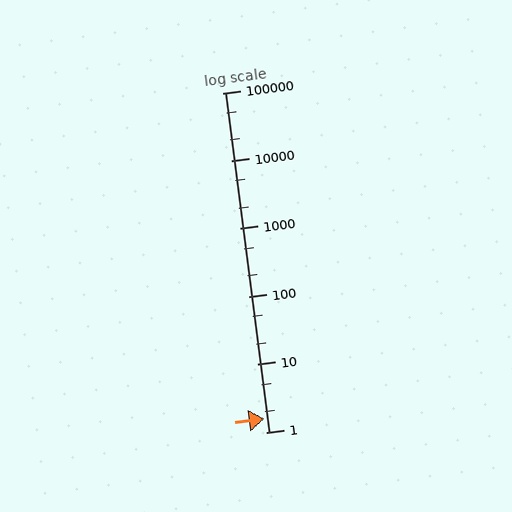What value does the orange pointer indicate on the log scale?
The pointer indicates approximately 1.6.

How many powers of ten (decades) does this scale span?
The scale spans 5 decades, from 1 to 100000.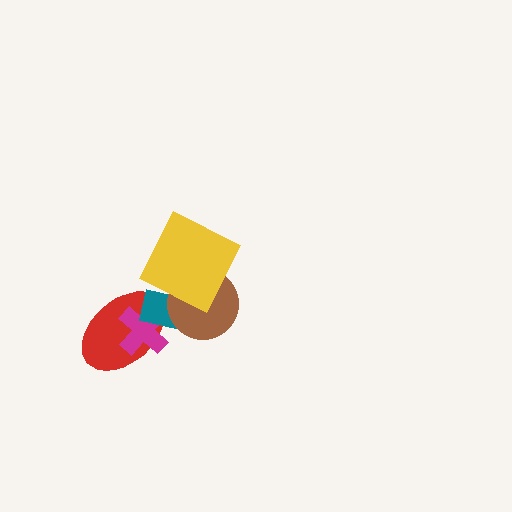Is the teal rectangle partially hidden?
Yes, it is partially covered by another shape.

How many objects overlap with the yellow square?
2 objects overlap with the yellow square.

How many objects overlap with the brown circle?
2 objects overlap with the brown circle.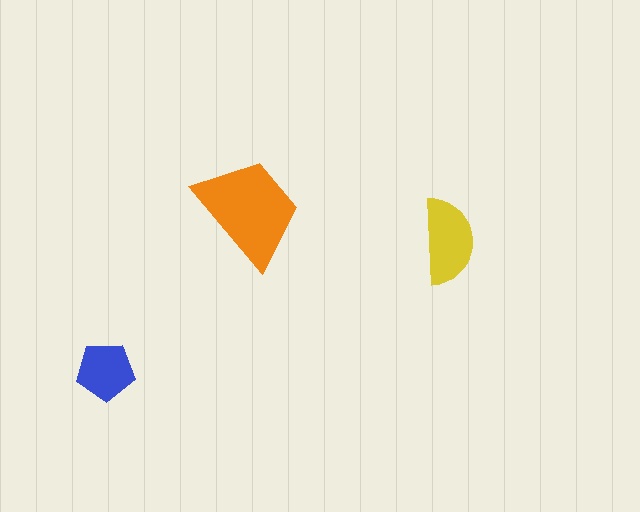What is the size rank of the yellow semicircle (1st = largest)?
2nd.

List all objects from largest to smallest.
The orange trapezoid, the yellow semicircle, the blue pentagon.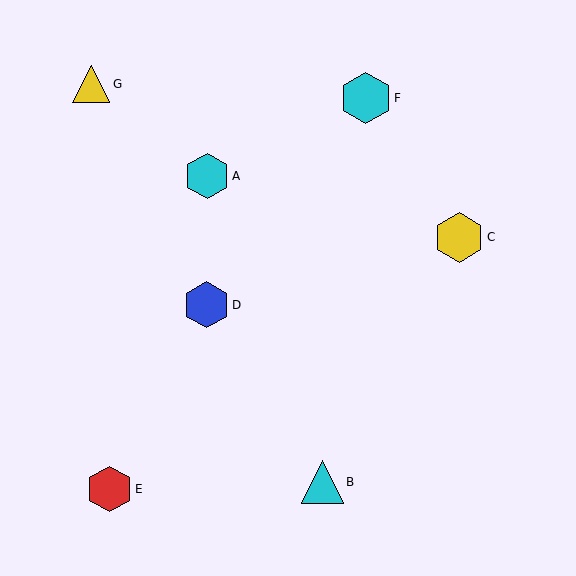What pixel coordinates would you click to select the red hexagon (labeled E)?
Click at (109, 489) to select the red hexagon E.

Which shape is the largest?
The cyan hexagon (labeled F) is the largest.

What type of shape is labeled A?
Shape A is a cyan hexagon.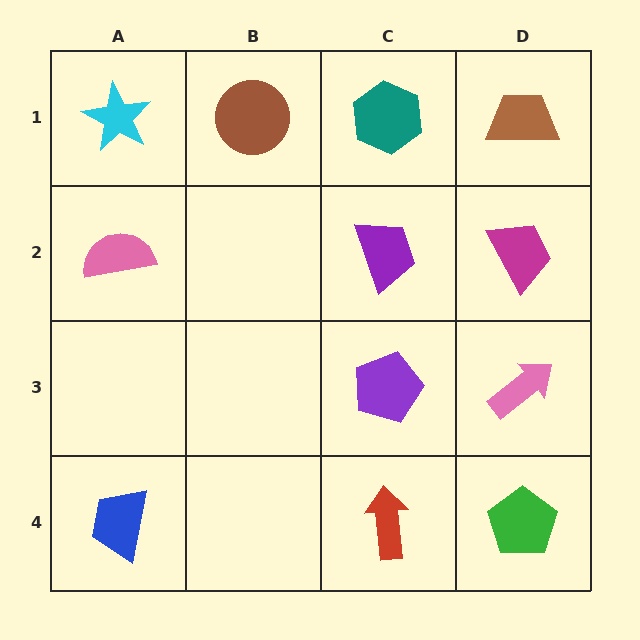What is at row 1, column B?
A brown circle.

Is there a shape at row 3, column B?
No, that cell is empty.